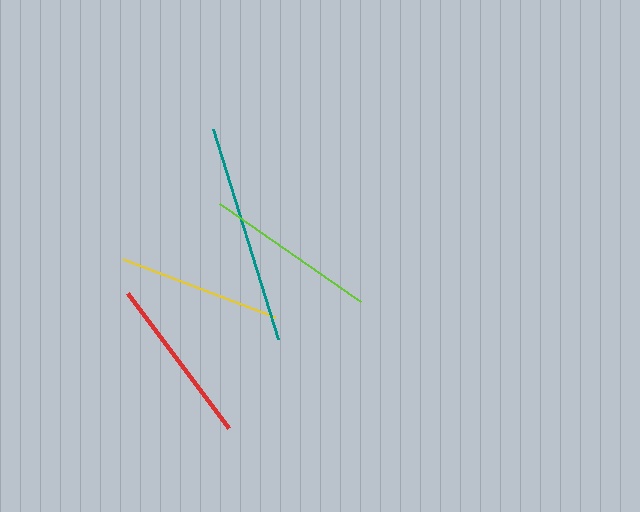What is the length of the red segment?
The red segment is approximately 168 pixels long.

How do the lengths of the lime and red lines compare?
The lime and red lines are approximately the same length.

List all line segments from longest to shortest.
From longest to shortest: teal, lime, red, yellow.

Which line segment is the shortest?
The yellow line is the shortest at approximately 163 pixels.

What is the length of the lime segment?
The lime segment is approximately 171 pixels long.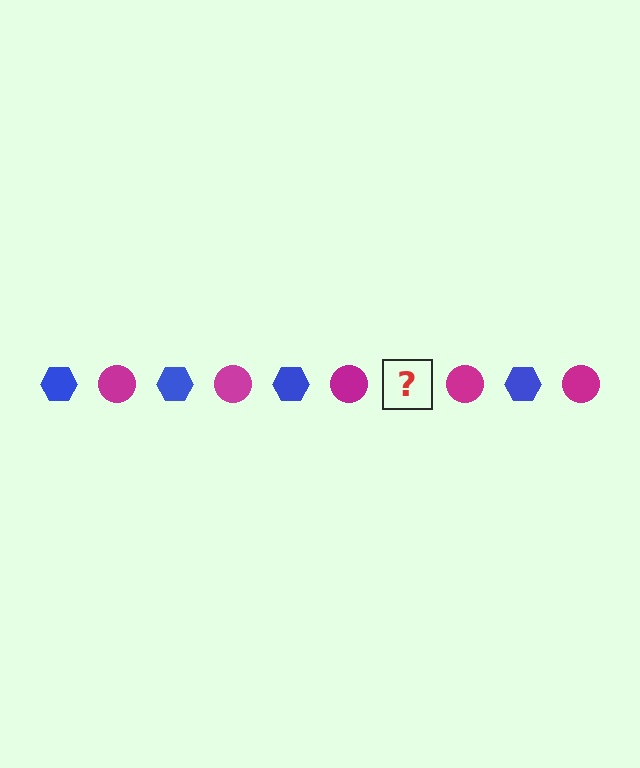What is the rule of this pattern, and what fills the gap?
The rule is that the pattern alternates between blue hexagon and magenta circle. The gap should be filled with a blue hexagon.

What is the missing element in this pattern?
The missing element is a blue hexagon.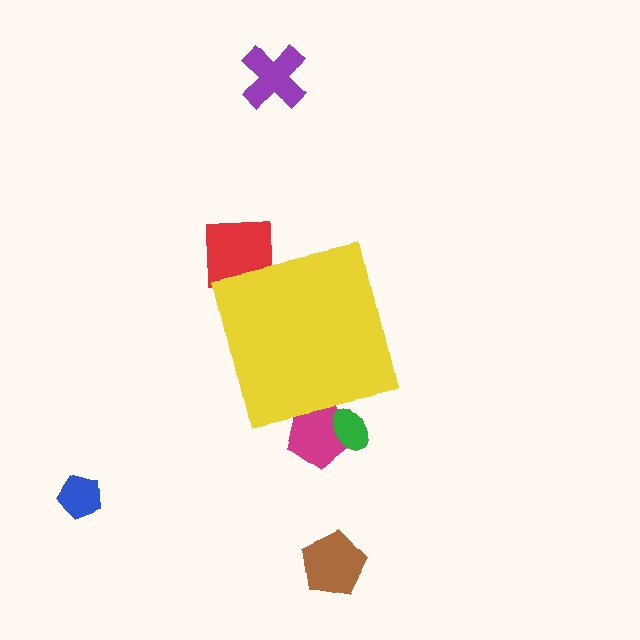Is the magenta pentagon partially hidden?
Yes, the magenta pentagon is partially hidden behind the yellow square.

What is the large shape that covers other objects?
A yellow square.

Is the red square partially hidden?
Yes, the red square is partially hidden behind the yellow square.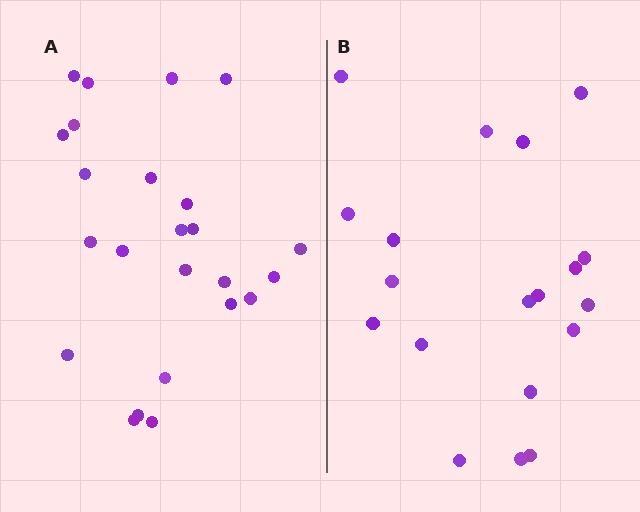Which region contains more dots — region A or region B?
Region A (the left region) has more dots.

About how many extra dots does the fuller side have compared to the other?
Region A has about 5 more dots than region B.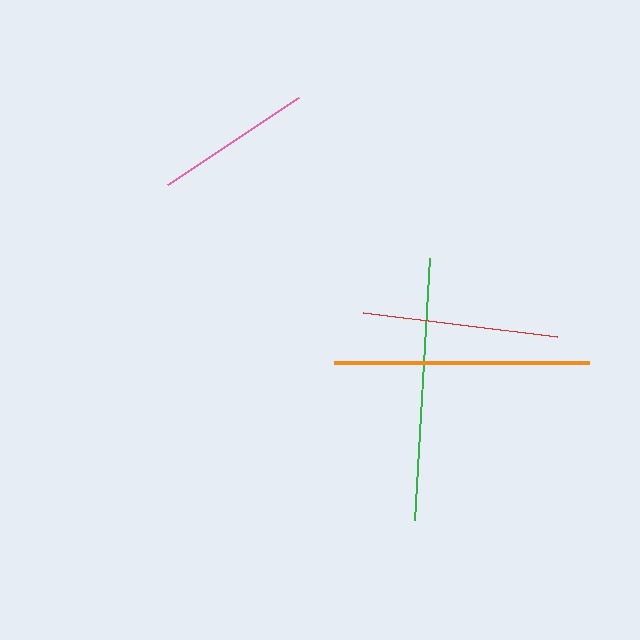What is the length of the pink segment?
The pink segment is approximately 157 pixels long.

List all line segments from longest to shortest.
From longest to shortest: green, orange, red, pink.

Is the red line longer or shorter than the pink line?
The red line is longer than the pink line.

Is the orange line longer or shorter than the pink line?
The orange line is longer than the pink line.